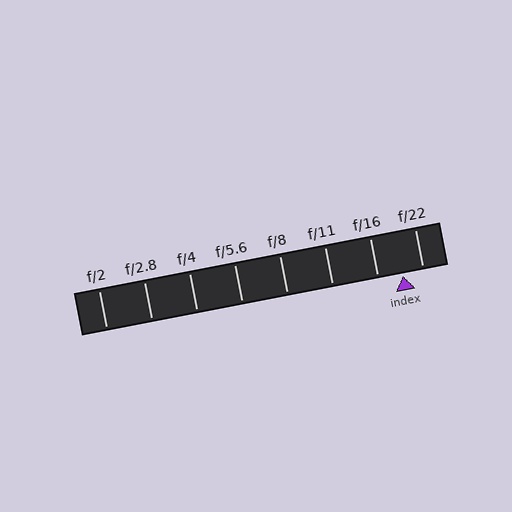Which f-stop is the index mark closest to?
The index mark is closest to f/22.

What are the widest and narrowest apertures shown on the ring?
The widest aperture shown is f/2 and the narrowest is f/22.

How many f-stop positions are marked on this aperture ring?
There are 8 f-stop positions marked.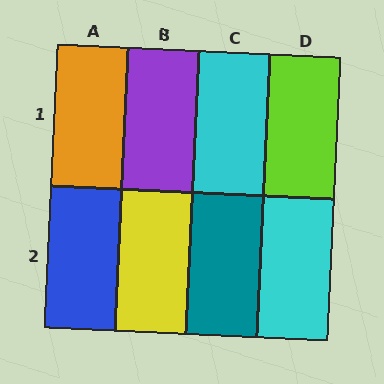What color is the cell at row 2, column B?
Yellow.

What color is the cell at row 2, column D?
Cyan.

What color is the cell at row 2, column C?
Teal.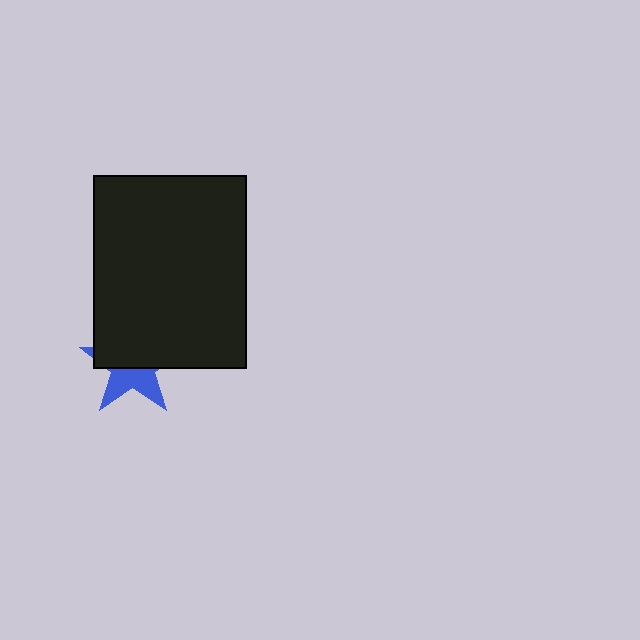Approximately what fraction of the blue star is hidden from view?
Roughly 58% of the blue star is hidden behind the black rectangle.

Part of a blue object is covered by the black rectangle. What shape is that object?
It is a star.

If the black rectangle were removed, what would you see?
You would see the complete blue star.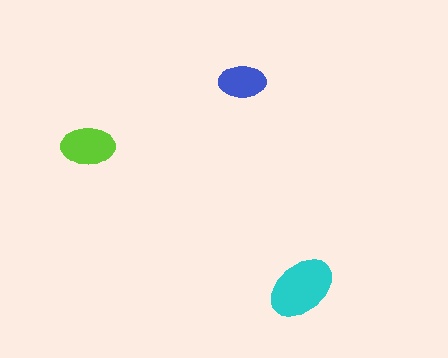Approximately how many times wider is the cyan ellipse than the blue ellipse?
About 1.5 times wider.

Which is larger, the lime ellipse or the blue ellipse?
The lime one.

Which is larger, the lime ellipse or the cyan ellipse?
The cyan one.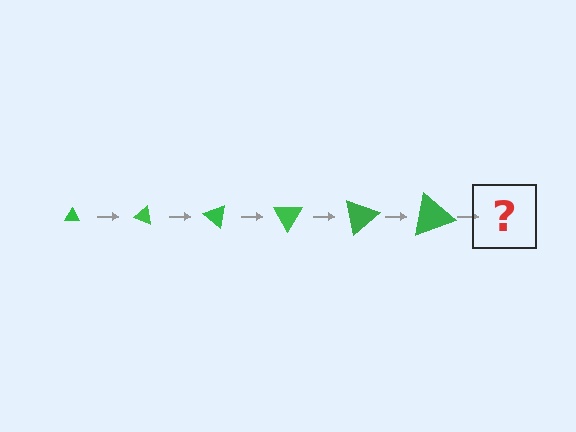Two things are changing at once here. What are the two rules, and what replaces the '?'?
The two rules are that the triangle grows larger each step and it rotates 20 degrees each step. The '?' should be a triangle, larger than the previous one and rotated 120 degrees from the start.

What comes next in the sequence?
The next element should be a triangle, larger than the previous one and rotated 120 degrees from the start.